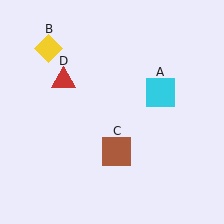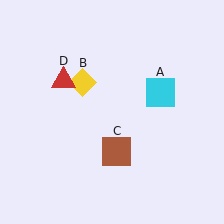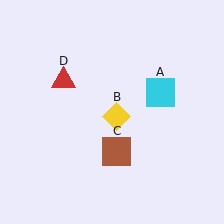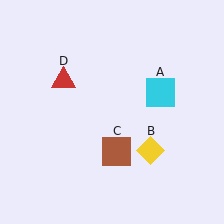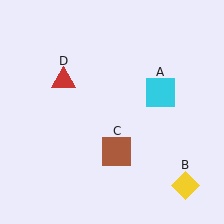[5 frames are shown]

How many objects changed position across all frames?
1 object changed position: yellow diamond (object B).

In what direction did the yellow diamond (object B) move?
The yellow diamond (object B) moved down and to the right.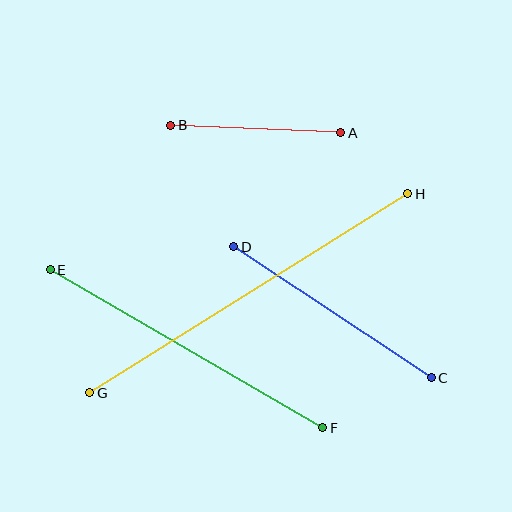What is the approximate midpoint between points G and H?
The midpoint is at approximately (249, 293) pixels.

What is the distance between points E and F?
The distance is approximately 315 pixels.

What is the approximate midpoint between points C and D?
The midpoint is at approximately (333, 312) pixels.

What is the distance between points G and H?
The distance is approximately 375 pixels.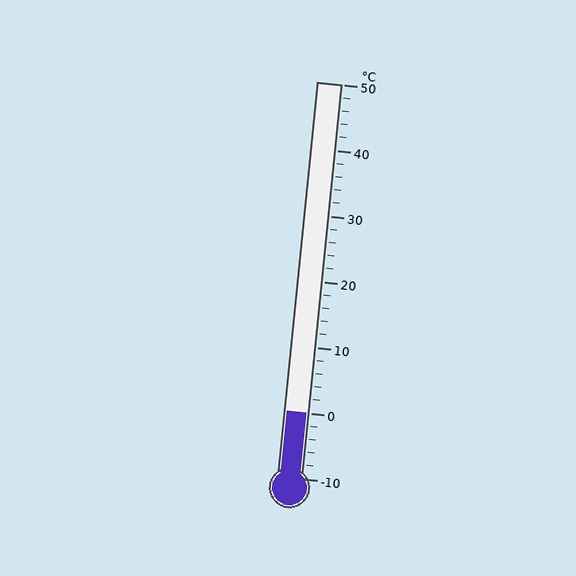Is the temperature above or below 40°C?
The temperature is below 40°C.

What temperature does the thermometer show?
The thermometer shows approximately 0°C.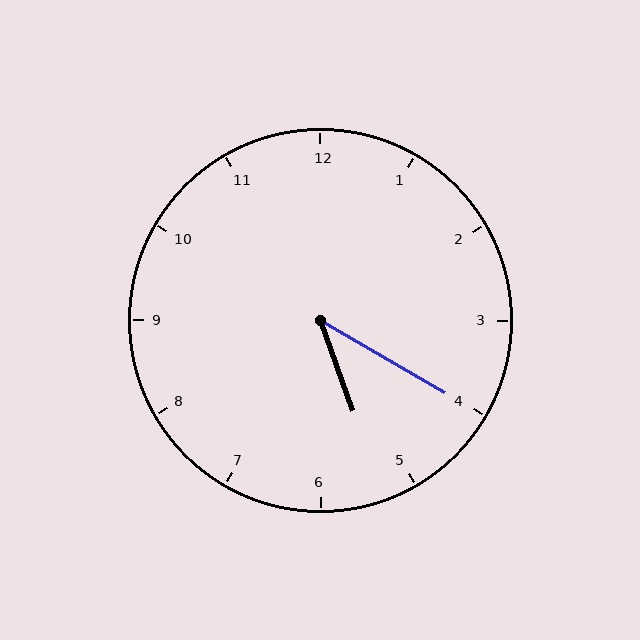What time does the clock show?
5:20.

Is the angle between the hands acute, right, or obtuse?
It is acute.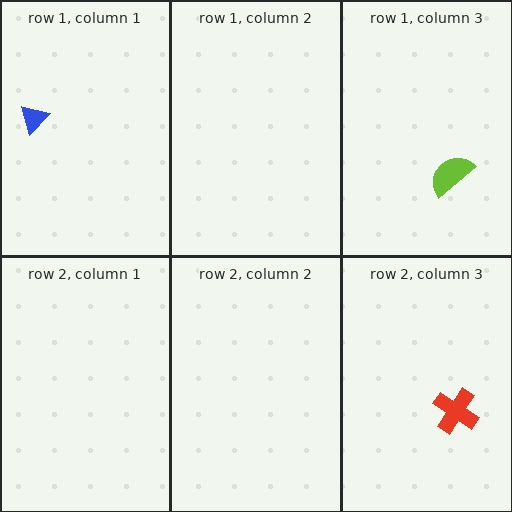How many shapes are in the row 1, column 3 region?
1.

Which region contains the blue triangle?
The row 1, column 1 region.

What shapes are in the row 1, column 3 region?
The lime semicircle.